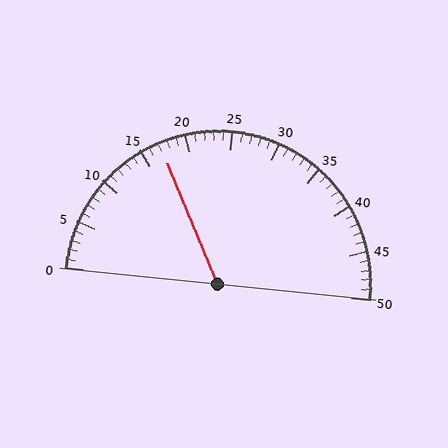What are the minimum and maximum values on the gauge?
The gauge ranges from 0 to 50.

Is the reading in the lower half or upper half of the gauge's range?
The reading is in the lower half of the range (0 to 50).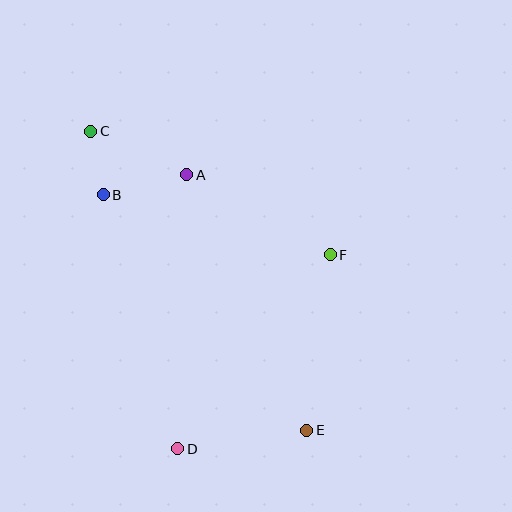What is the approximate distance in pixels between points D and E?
The distance between D and E is approximately 130 pixels.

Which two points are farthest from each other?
Points C and E are farthest from each other.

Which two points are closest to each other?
Points B and C are closest to each other.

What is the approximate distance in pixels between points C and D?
The distance between C and D is approximately 329 pixels.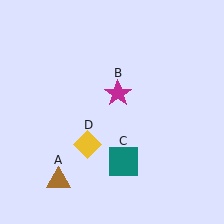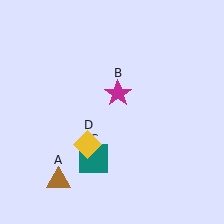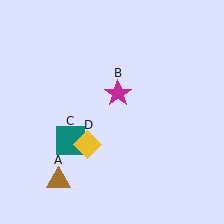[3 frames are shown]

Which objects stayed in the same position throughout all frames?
Brown triangle (object A) and magenta star (object B) and yellow diamond (object D) remained stationary.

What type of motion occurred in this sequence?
The teal square (object C) rotated clockwise around the center of the scene.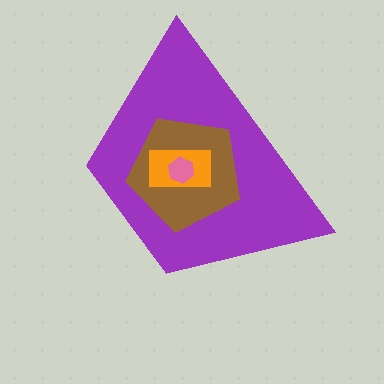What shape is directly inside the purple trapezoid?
The brown pentagon.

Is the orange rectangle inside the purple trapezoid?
Yes.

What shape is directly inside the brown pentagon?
The orange rectangle.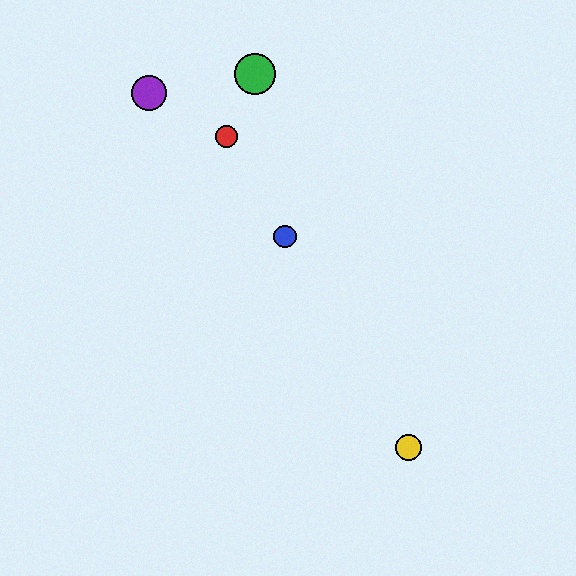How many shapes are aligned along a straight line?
3 shapes (the red circle, the blue circle, the yellow circle) are aligned along a straight line.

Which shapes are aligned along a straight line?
The red circle, the blue circle, the yellow circle are aligned along a straight line.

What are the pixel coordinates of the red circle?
The red circle is at (227, 136).